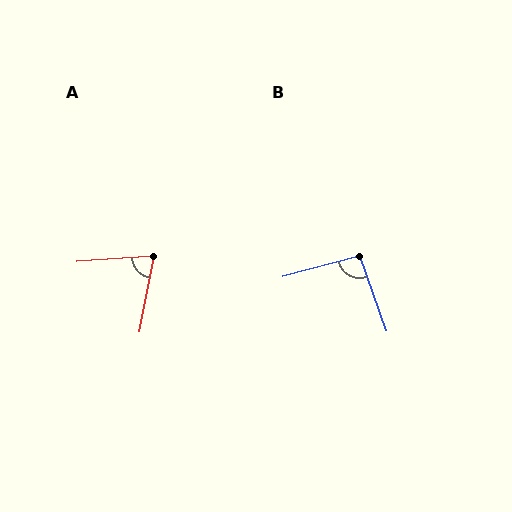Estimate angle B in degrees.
Approximately 95 degrees.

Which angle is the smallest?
A, at approximately 75 degrees.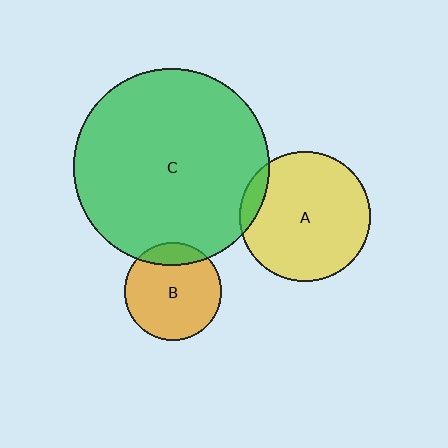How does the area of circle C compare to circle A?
Approximately 2.3 times.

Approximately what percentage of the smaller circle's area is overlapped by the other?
Approximately 15%.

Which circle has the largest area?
Circle C (green).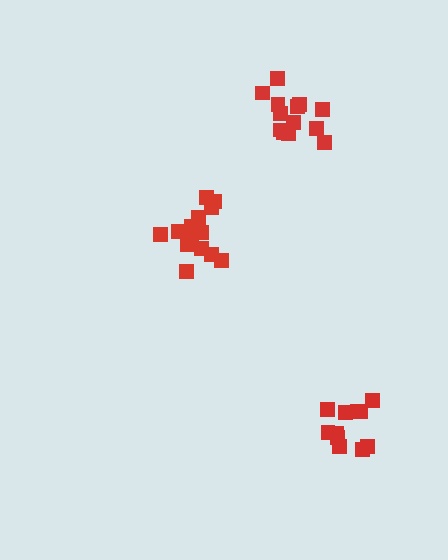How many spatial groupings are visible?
There are 3 spatial groupings.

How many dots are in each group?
Group 1: 14 dots, Group 2: 13 dots, Group 3: 11 dots (38 total).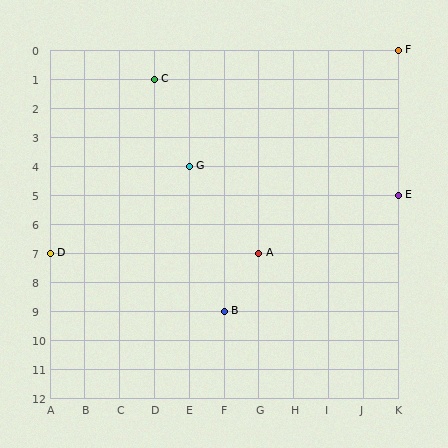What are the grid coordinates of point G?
Point G is at grid coordinates (E, 4).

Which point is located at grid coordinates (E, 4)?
Point G is at (E, 4).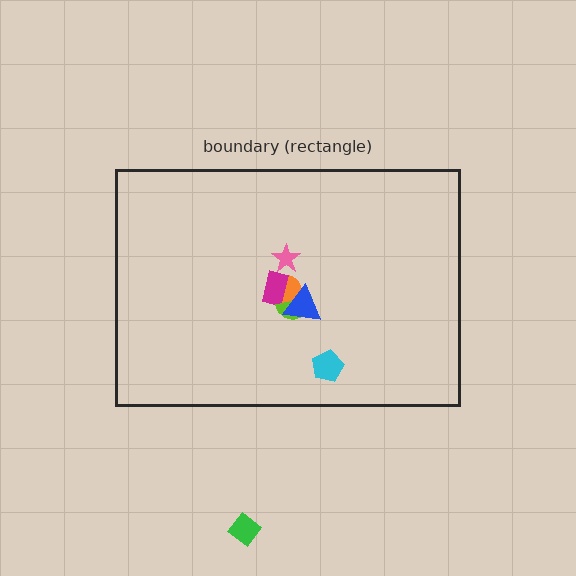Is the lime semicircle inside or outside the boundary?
Inside.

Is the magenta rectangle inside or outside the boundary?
Inside.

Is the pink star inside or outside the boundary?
Inside.